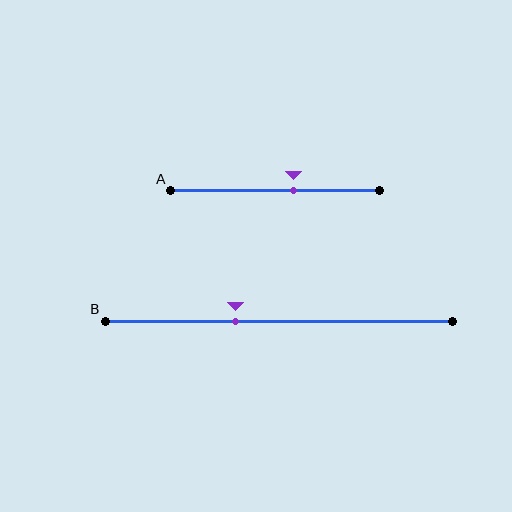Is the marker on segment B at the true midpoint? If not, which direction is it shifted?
No, the marker on segment B is shifted to the left by about 12% of the segment length.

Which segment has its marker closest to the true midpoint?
Segment A has its marker closest to the true midpoint.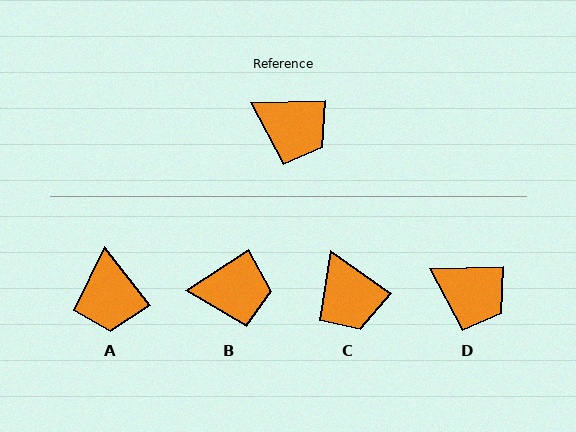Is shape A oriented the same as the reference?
No, it is off by about 54 degrees.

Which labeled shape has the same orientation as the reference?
D.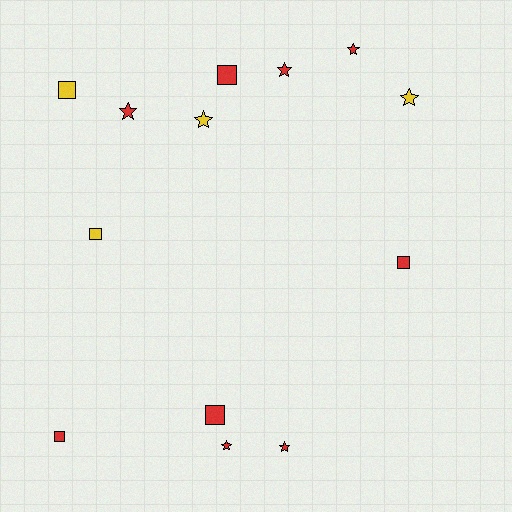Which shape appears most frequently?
Star, with 7 objects.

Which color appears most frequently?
Red, with 9 objects.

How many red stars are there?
There are 5 red stars.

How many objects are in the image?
There are 13 objects.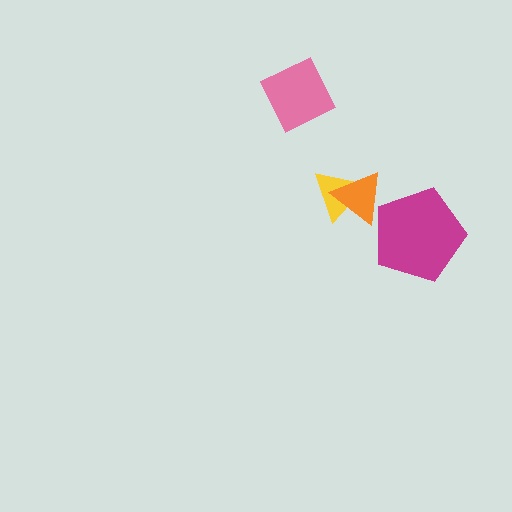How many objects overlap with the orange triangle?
2 objects overlap with the orange triangle.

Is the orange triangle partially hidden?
Yes, it is partially covered by another shape.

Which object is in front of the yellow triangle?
The orange triangle is in front of the yellow triangle.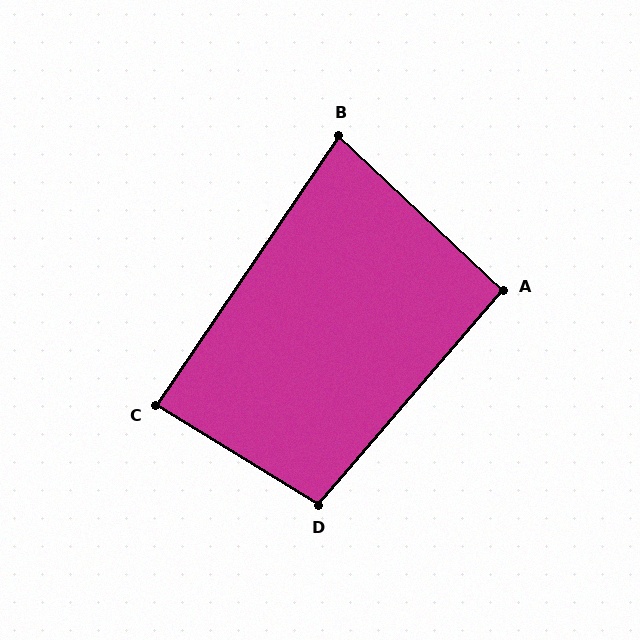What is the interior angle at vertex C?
Approximately 87 degrees (approximately right).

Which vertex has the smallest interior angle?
B, at approximately 81 degrees.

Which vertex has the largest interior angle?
D, at approximately 99 degrees.